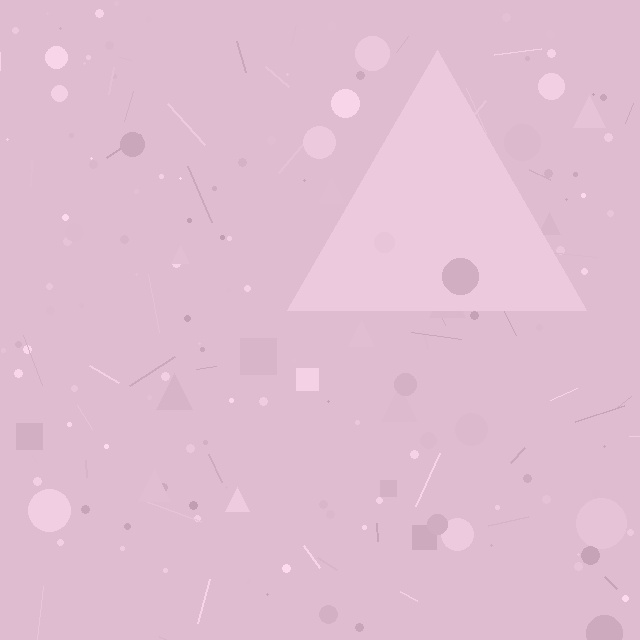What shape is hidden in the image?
A triangle is hidden in the image.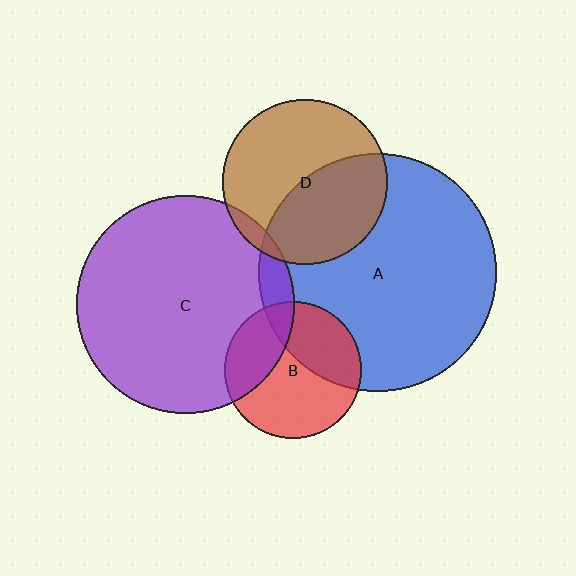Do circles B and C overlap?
Yes.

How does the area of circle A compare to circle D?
Approximately 2.1 times.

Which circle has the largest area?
Circle A (blue).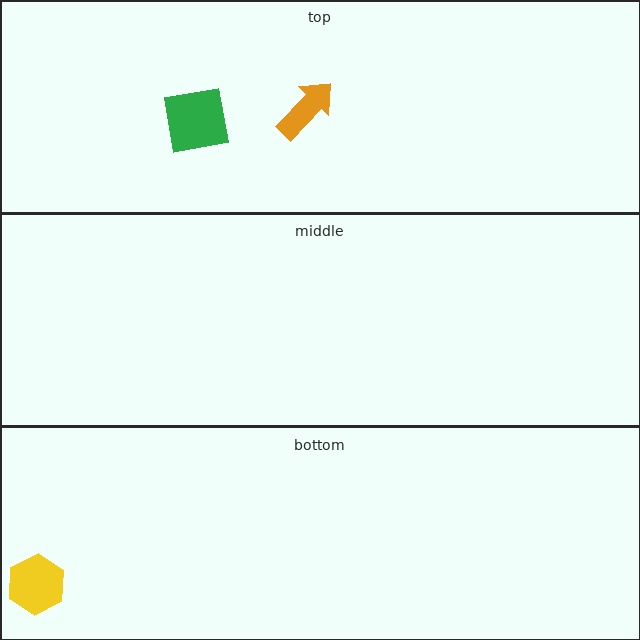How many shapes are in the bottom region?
1.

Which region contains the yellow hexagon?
The bottom region.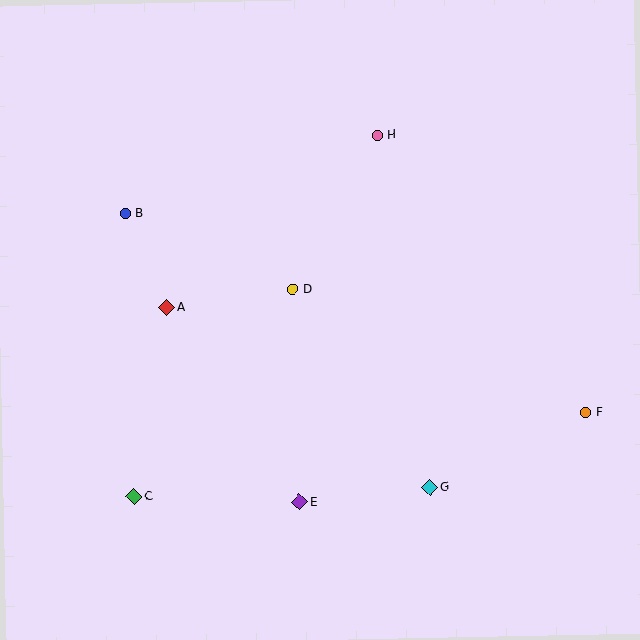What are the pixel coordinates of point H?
Point H is at (378, 135).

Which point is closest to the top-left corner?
Point B is closest to the top-left corner.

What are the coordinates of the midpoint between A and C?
The midpoint between A and C is at (150, 402).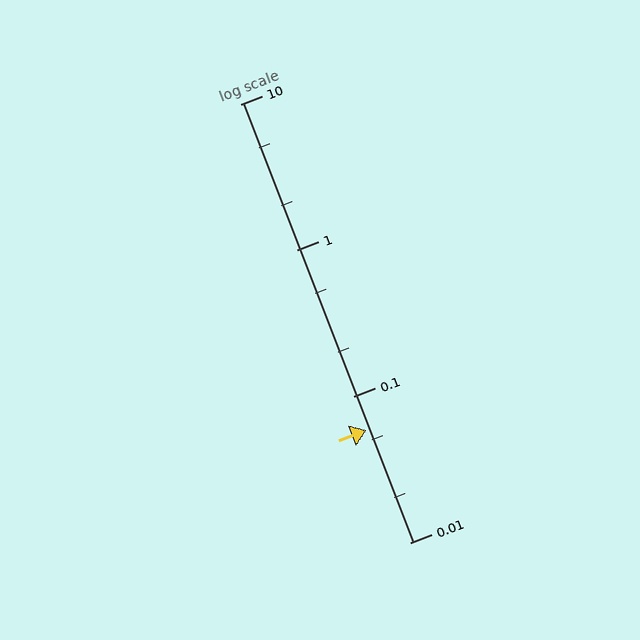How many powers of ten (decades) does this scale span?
The scale spans 3 decades, from 0.01 to 10.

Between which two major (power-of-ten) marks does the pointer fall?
The pointer is between 0.01 and 0.1.